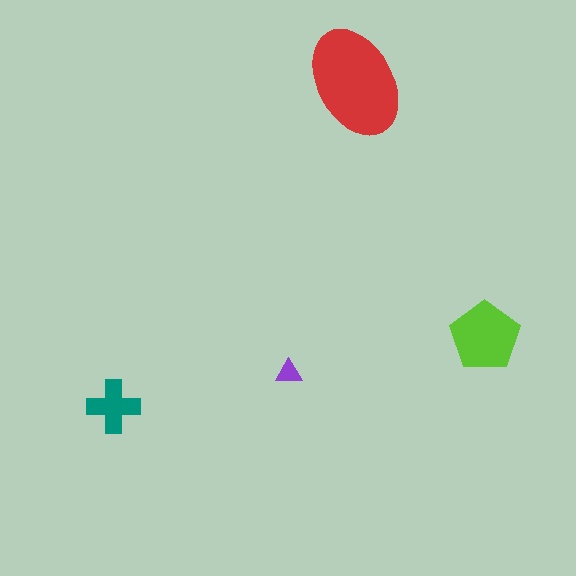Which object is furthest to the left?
The teal cross is leftmost.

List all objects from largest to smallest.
The red ellipse, the lime pentagon, the teal cross, the purple triangle.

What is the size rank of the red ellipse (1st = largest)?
1st.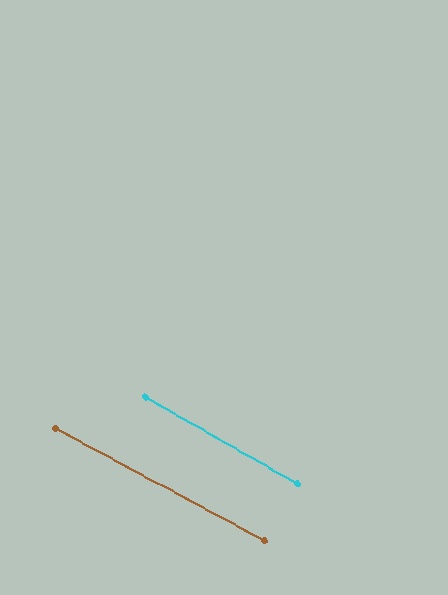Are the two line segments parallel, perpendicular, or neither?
Parallel — their directions differ by only 1.5°.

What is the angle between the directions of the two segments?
Approximately 2 degrees.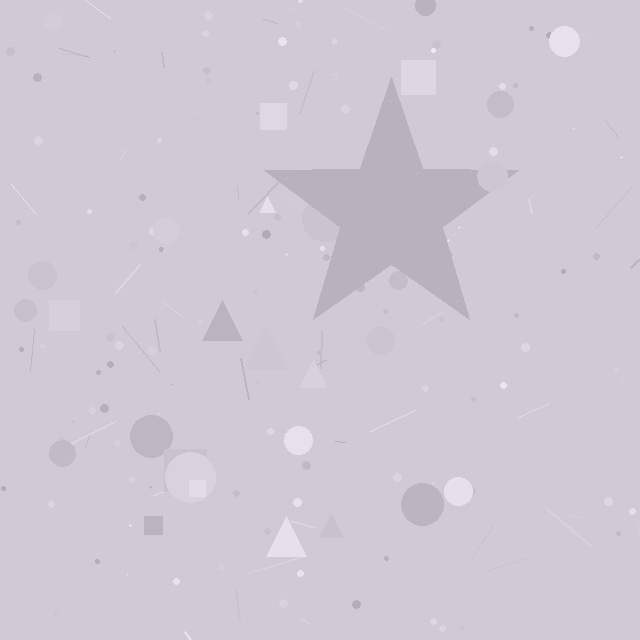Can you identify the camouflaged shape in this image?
The camouflaged shape is a star.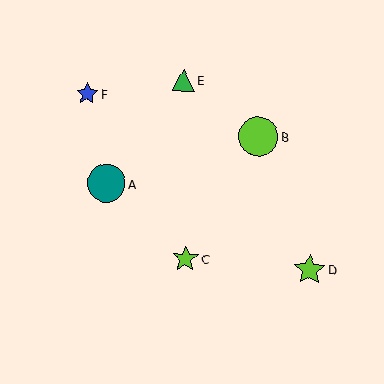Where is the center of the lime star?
The center of the lime star is at (310, 270).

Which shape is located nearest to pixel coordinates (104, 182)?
The teal circle (labeled A) at (107, 183) is nearest to that location.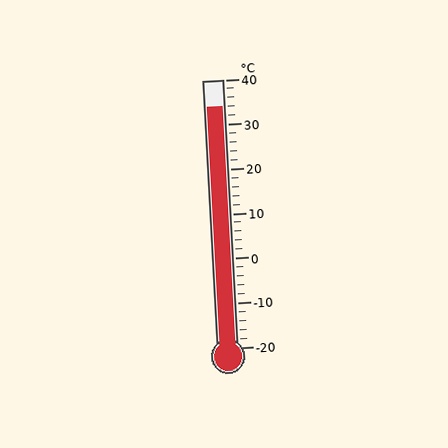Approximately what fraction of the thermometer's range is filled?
The thermometer is filled to approximately 90% of its range.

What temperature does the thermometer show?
The thermometer shows approximately 34°C.